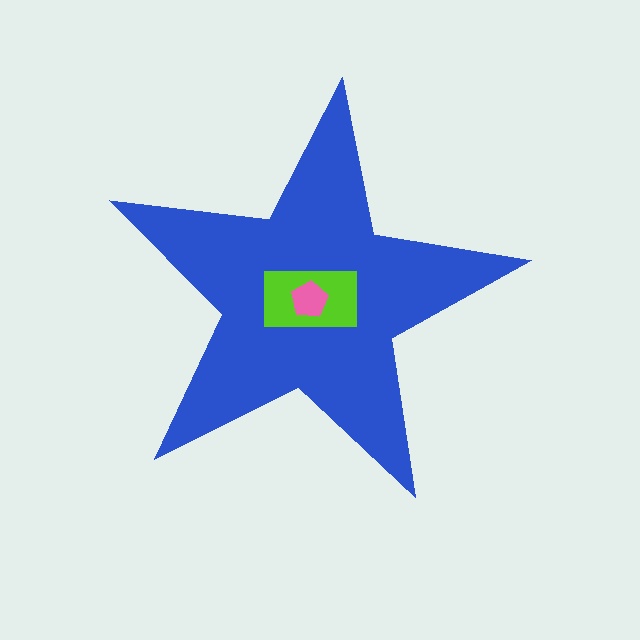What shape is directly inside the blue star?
The lime rectangle.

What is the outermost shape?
The blue star.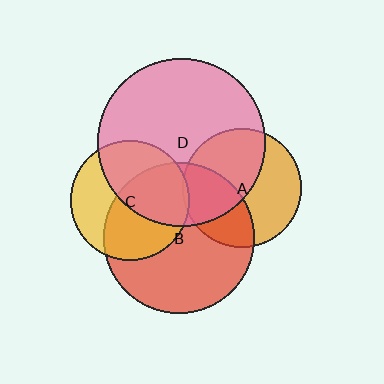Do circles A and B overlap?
Yes.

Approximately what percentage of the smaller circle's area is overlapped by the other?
Approximately 35%.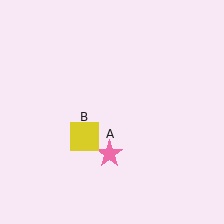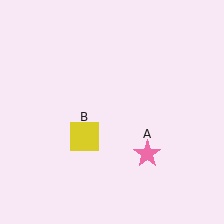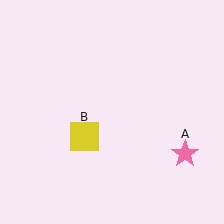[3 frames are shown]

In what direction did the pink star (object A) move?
The pink star (object A) moved right.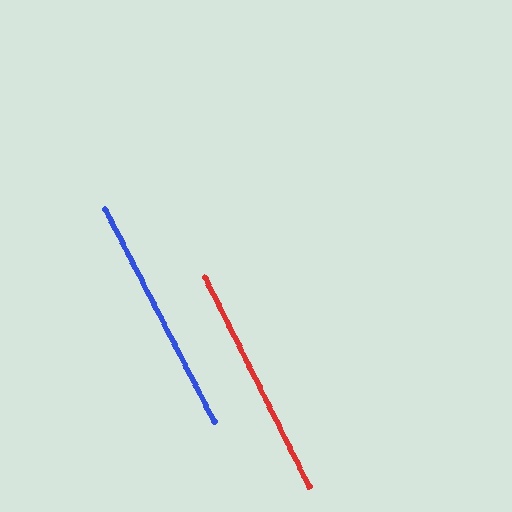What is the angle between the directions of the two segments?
Approximately 1 degree.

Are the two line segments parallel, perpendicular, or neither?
Parallel — their directions differ by only 0.8°.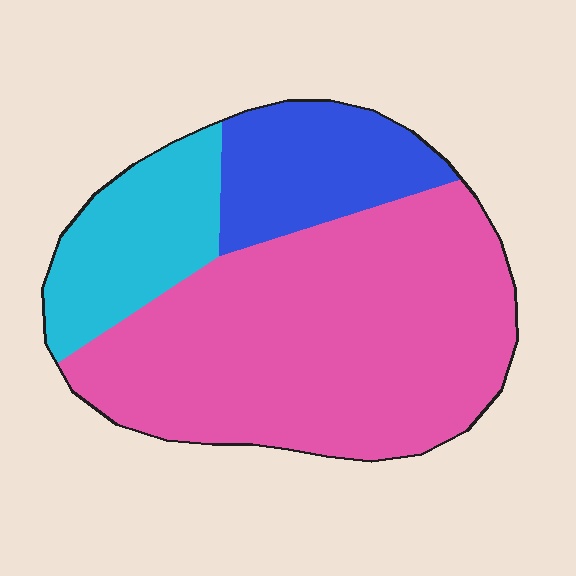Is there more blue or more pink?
Pink.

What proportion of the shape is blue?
Blue takes up about one sixth (1/6) of the shape.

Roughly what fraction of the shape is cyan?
Cyan takes up between a sixth and a third of the shape.